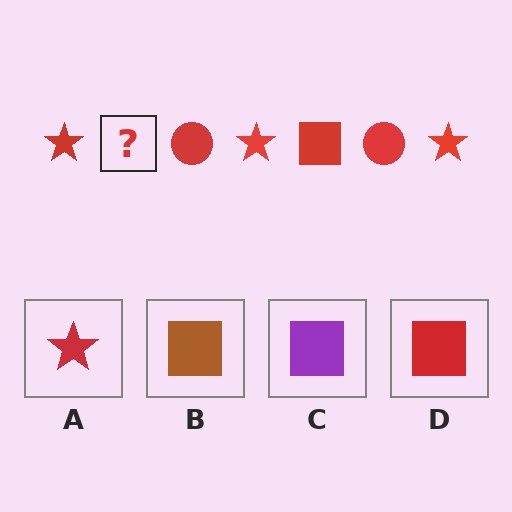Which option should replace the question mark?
Option D.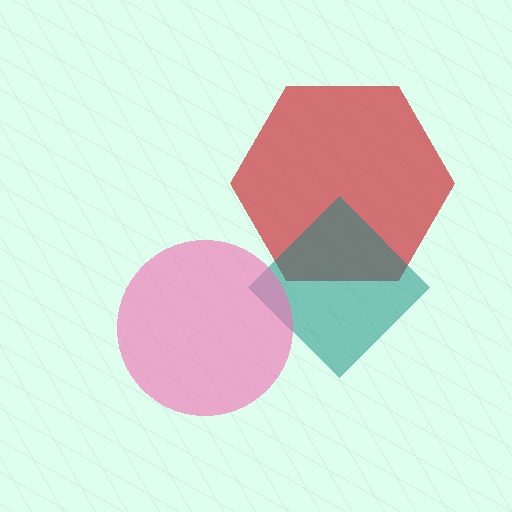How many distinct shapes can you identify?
There are 3 distinct shapes: a red hexagon, a teal diamond, a pink circle.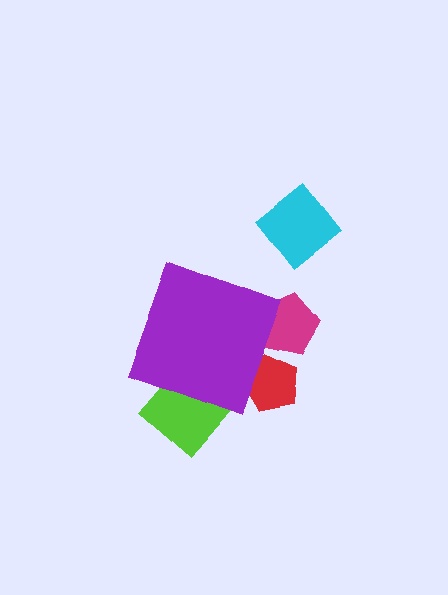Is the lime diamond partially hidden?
Yes, the lime diamond is partially hidden behind the purple diamond.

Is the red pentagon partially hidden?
Yes, the red pentagon is partially hidden behind the purple diamond.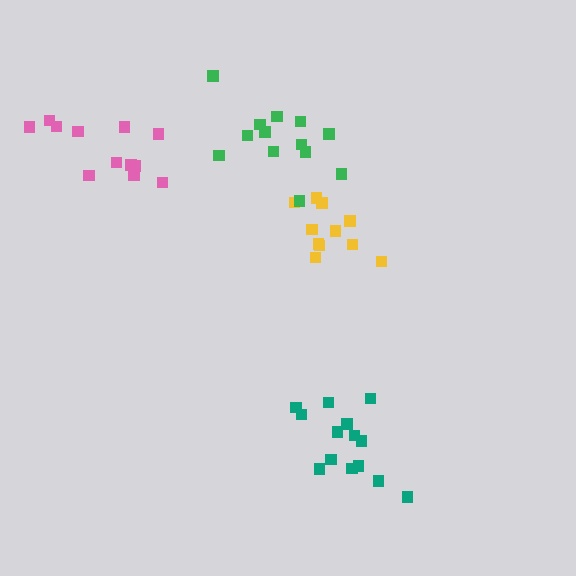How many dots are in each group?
Group 1: 11 dots, Group 2: 13 dots, Group 3: 14 dots, Group 4: 13 dots (51 total).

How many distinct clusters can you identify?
There are 4 distinct clusters.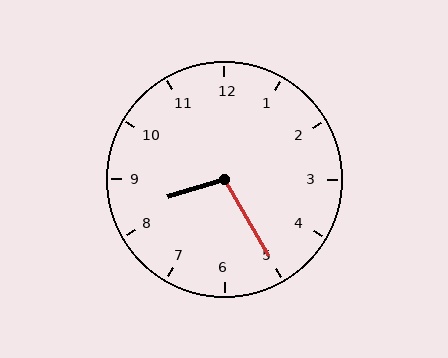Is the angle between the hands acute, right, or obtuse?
It is obtuse.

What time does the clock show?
8:25.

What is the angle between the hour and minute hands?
Approximately 102 degrees.